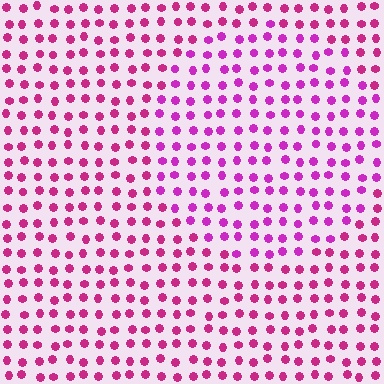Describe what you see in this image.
The image is filled with small magenta elements in a uniform arrangement. A circle-shaped region is visible where the elements are tinted to a slightly different hue, forming a subtle color boundary.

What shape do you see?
I see a circle.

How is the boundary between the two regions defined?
The boundary is defined purely by a slight shift in hue (about 22 degrees). Spacing, size, and orientation are identical on both sides.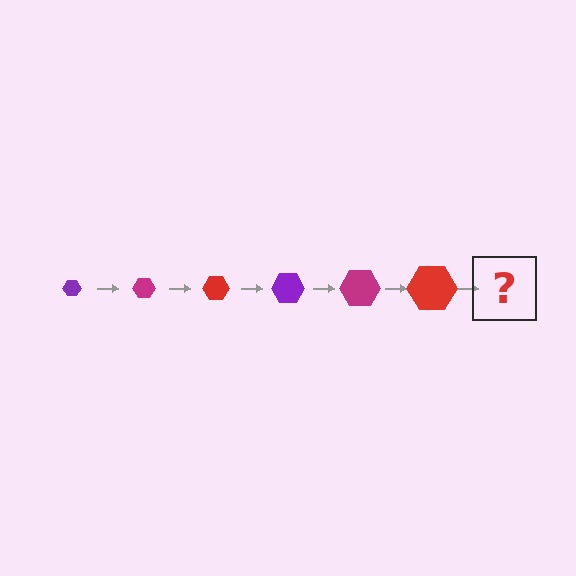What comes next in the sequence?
The next element should be a purple hexagon, larger than the previous one.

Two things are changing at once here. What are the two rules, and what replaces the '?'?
The two rules are that the hexagon grows larger each step and the color cycles through purple, magenta, and red. The '?' should be a purple hexagon, larger than the previous one.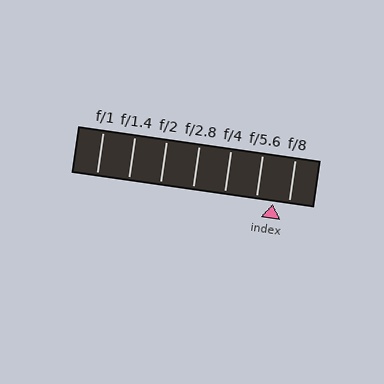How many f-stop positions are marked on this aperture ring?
There are 7 f-stop positions marked.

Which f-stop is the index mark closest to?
The index mark is closest to f/8.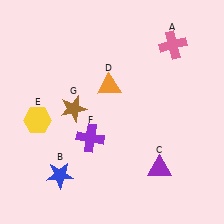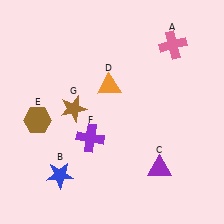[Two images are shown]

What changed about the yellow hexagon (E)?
In Image 1, E is yellow. In Image 2, it changed to brown.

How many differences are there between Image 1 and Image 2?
There is 1 difference between the two images.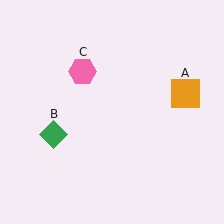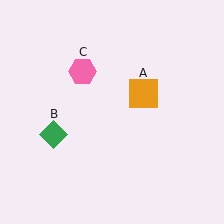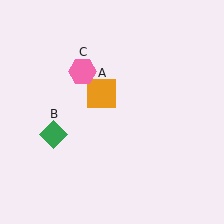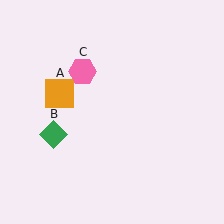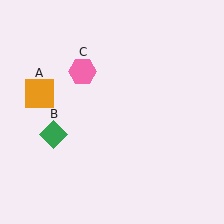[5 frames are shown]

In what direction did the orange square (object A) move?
The orange square (object A) moved left.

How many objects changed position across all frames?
1 object changed position: orange square (object A).